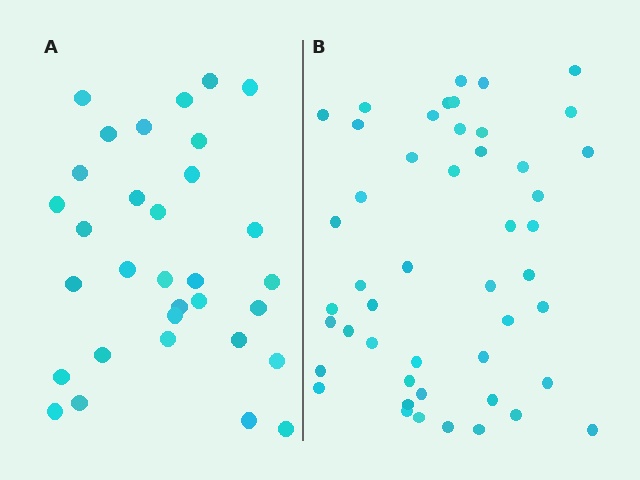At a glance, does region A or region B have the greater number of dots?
Region B (the right region) has more dots.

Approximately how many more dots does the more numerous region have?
Region B has approximately 15 more dots than region A.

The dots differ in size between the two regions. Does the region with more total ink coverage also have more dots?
No. Region A has more total ink coverage because its dots are larger, but region B actually contains more individual dots. Total area can be misleading — the number of items is what matters here.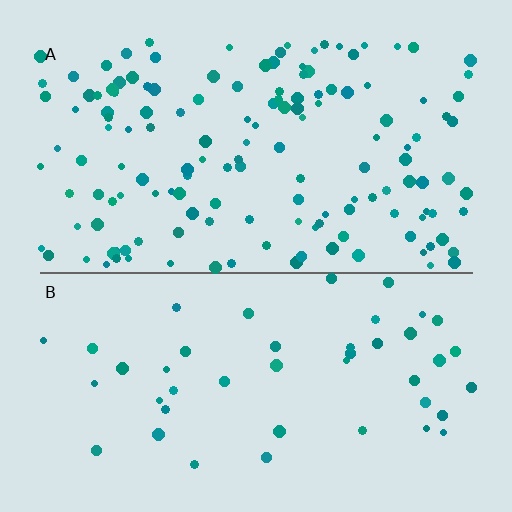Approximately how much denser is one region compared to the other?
Approximately 3.2× — region A over region B.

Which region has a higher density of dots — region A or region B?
A (the top).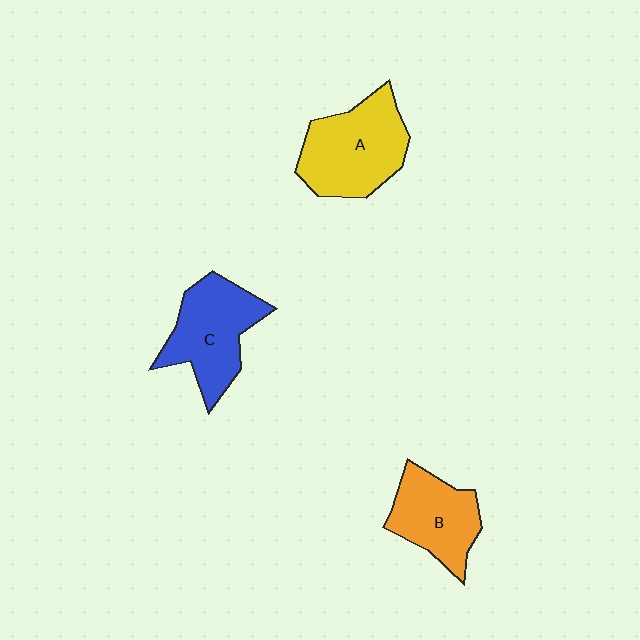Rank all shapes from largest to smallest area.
From largest to smallest: A (yellow), C (blue), B (orange).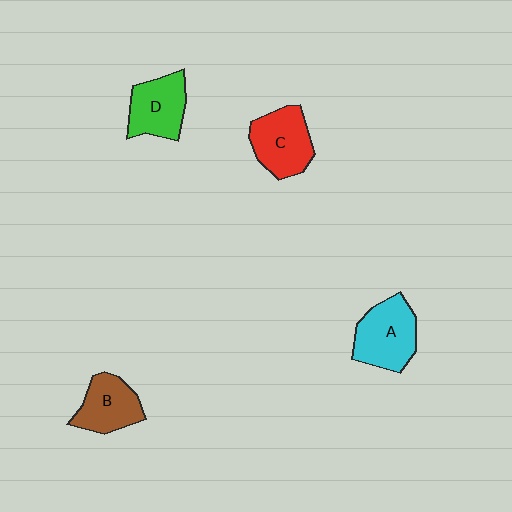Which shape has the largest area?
Shape A (cyan).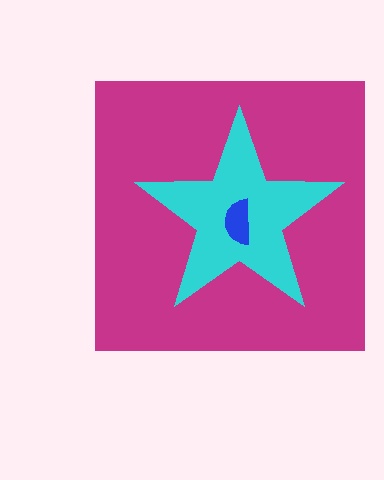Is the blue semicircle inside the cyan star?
Yes.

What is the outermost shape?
The magenta square.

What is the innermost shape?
The blue semicircle.